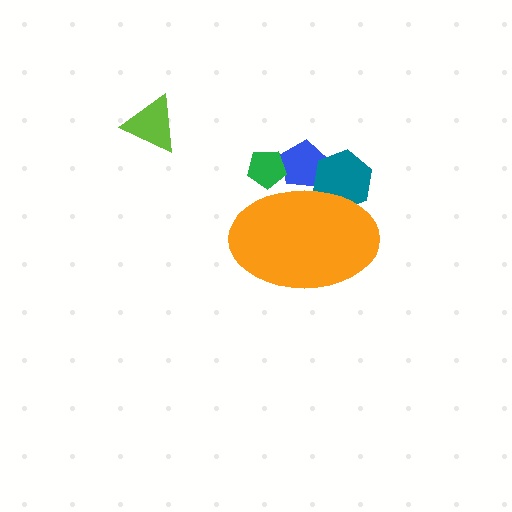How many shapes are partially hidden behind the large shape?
3 shapes are partially hidden.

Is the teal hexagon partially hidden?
Yes, the teal hexagon is partially hidden behind the orange ellipse.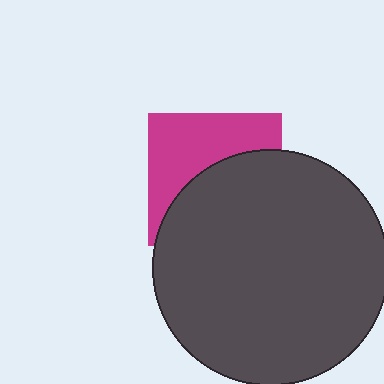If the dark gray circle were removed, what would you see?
You would see the complete magenta square.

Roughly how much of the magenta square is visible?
About half of it is visible (roughly 46%).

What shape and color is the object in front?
The object in front is a dark gray circle.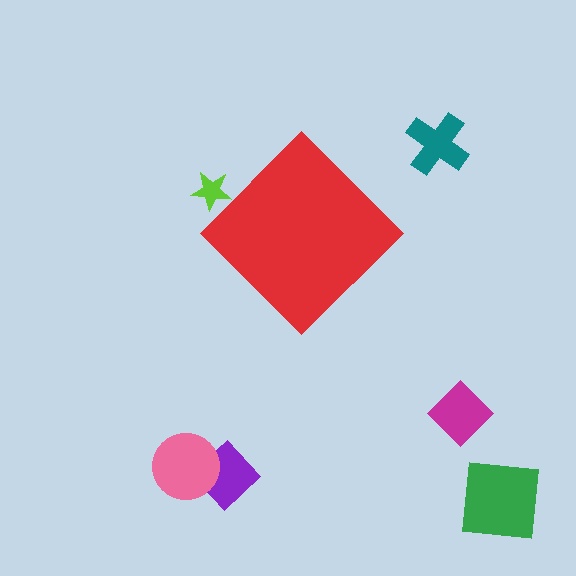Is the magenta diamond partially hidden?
No, the magenta diamond is fully visible.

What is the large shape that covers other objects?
A red diamond.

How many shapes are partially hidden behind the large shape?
1 shape is partially hidden.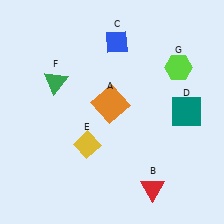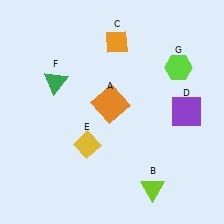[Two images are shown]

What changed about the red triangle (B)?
In Image 1, B is red. In Image 2, it changed to lime.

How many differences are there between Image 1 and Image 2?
There are 3 differences between the two images.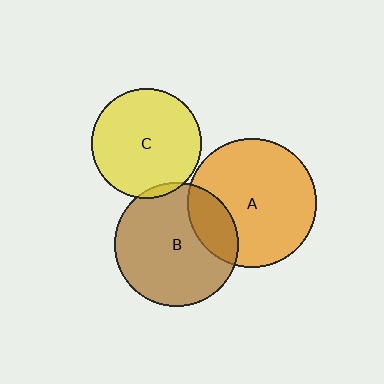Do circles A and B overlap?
Yes.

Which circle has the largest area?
Circle A (orange).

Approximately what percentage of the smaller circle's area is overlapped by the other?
Approximately 20%.